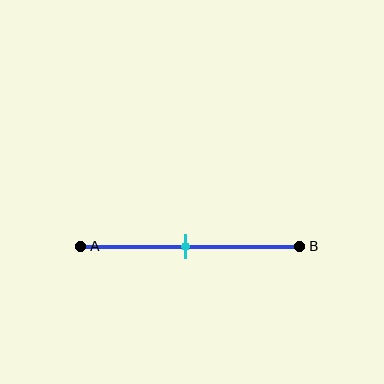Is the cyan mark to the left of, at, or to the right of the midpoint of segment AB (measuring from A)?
The cyan mark is approximately at the midpoint of segment AB.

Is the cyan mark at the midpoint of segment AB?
Yes, the mark is approximately at the midpoint.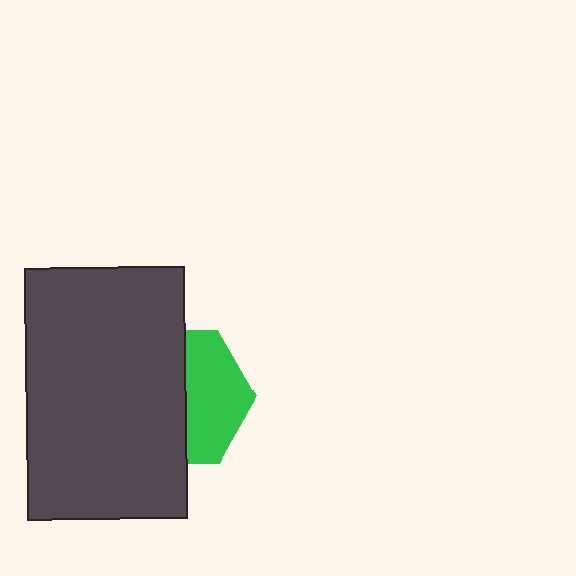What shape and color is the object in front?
The object in front is a dark gray rectangle.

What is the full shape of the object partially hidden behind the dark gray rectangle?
The partially hidden object is a green hexagon.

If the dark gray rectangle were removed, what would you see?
You would see the complete green hexagon.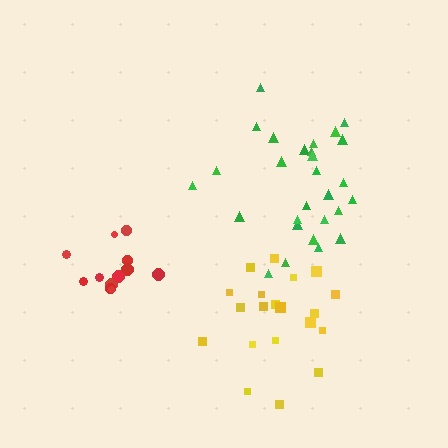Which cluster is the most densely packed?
Red.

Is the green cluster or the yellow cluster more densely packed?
Yellow.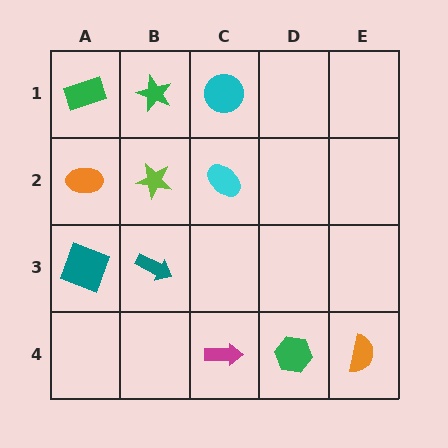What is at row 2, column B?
A lime star.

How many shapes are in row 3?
2 shapes.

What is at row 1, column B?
A green star.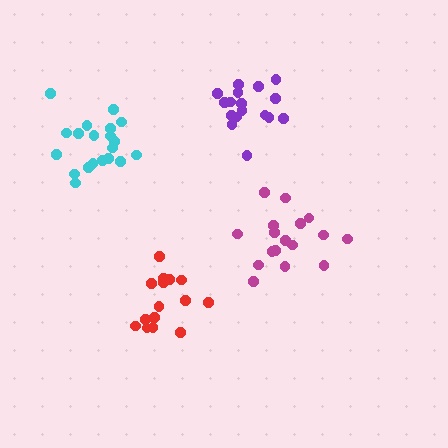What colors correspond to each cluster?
The clusters are colored: magenta, cyan, red, purple.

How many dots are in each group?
Group 1: 17 dots, Group 2: 20 dots, Group 3: 16 dots, Group 4: 17 dots (70 total).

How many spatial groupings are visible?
There are 4 spatial groupings.